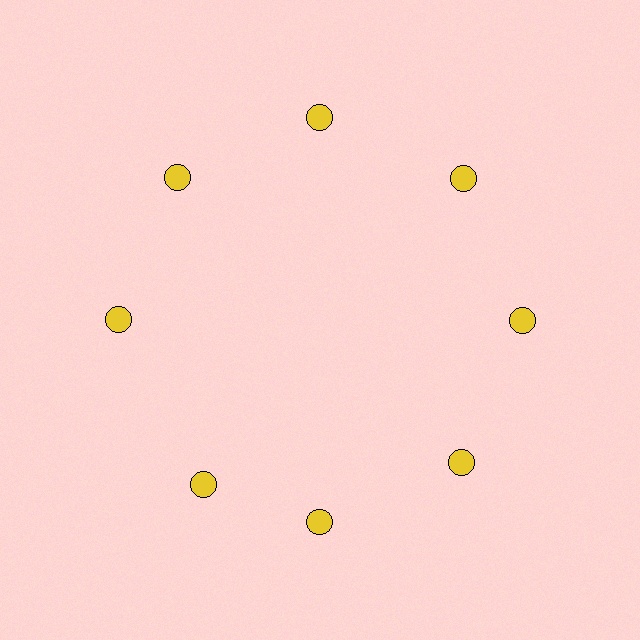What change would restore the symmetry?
The symmetry would be restored by rotating it back into even spacing with its neighbors so that all 8 circles sit at equal angles and equal distance from the center.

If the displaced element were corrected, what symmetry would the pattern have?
It would have 8-fold rotational symmetry — the pattern would map onto itself every 45 degrees.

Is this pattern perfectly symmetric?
No. The 8 yellow circles are arranged in a ring, but one element near the 8 o'clock position is rotated out of alignment along the ring, breaking the 8-fold rotational symmetry.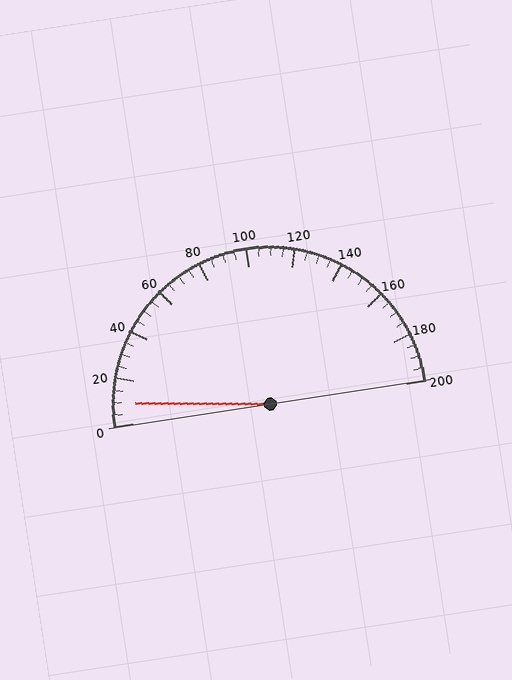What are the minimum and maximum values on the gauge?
The gauge ranges from 0 to 200.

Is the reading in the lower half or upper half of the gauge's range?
The reading is in the lower half of the range (0 to 200).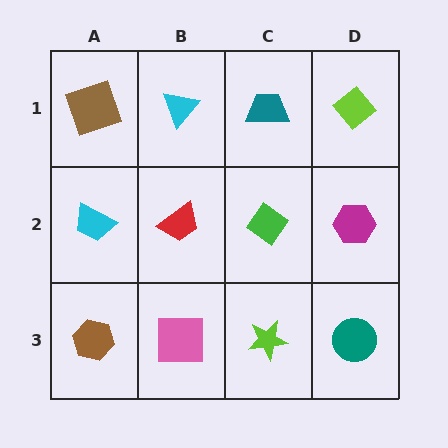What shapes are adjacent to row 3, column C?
A green diamond (row 2, column C), a pink square (row 3, column B), a teal circle (row 3, column D).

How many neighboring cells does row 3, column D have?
2.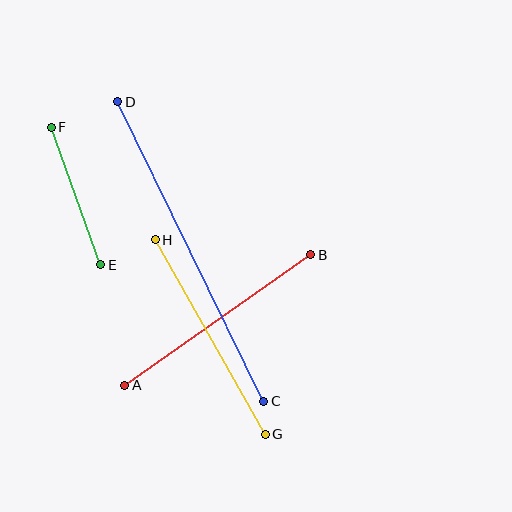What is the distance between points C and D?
The distance is approximately 334 pixels.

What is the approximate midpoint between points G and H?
The midpoint is at approximately (210, 337) pixels.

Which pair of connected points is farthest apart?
Points C and D are farthest apart.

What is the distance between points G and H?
The distance is approximately 224 pixels.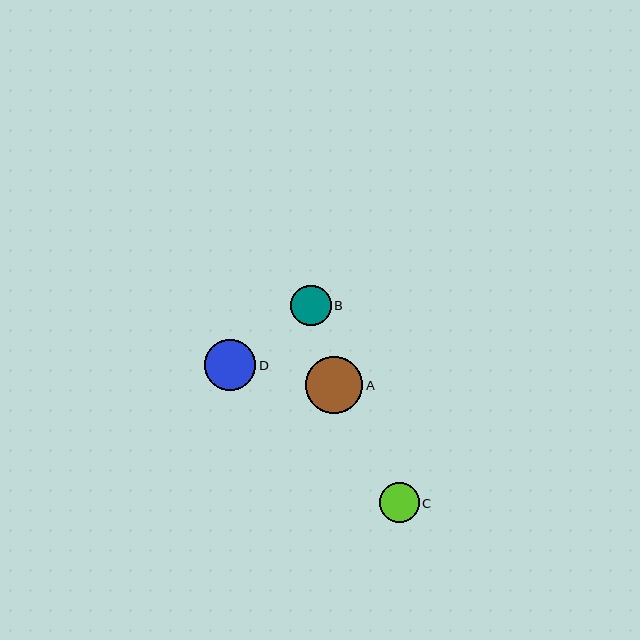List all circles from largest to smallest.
From largest to smallest: A, D, B, C.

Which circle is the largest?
Circle A is the largest with a size of approximately 57 pixels.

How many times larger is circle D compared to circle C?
Circle D is approximately 1.3 times the size of circle C.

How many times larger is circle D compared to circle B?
Circle D is approximately 1.2 times the size of circle B.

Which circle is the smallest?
Circle C is the smallest with a size of approximately 40 pixels.